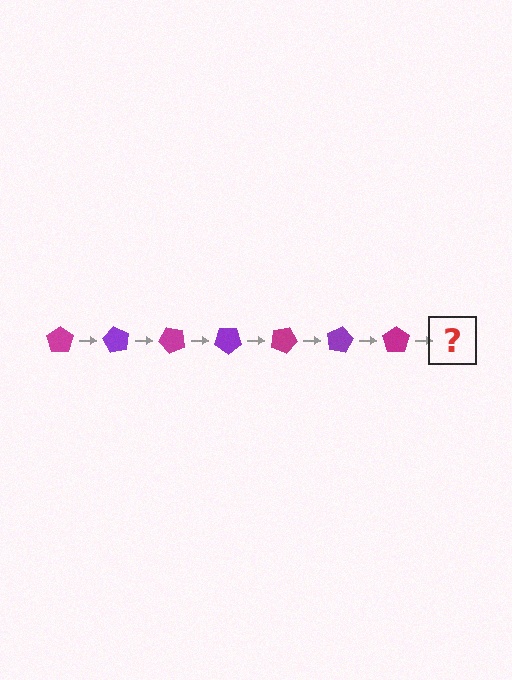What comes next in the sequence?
The next element should be a purple pentagon, rotated 420 degrees from the start.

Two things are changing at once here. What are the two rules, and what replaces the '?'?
The two rules are that it rotates 60 degrees each step and the color cycles through magenta and purple. The '?' should be a purple pentagon, rotated 420 degrees from the start.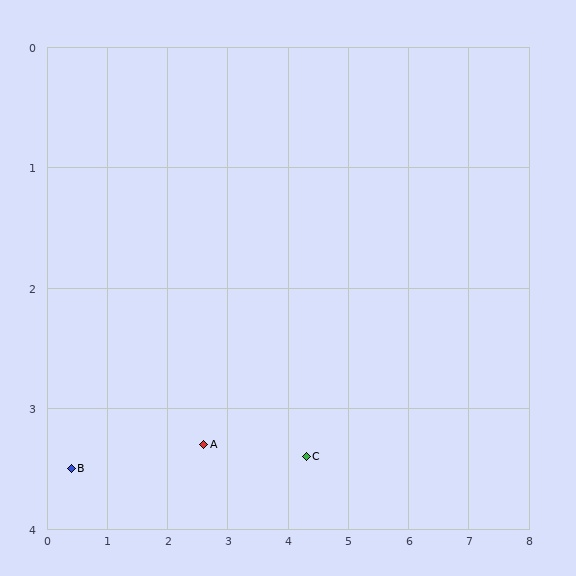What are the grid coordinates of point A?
Point A is at approximately (2.6, 3.3).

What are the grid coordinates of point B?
Point B is at approximately (0.4, 3.5).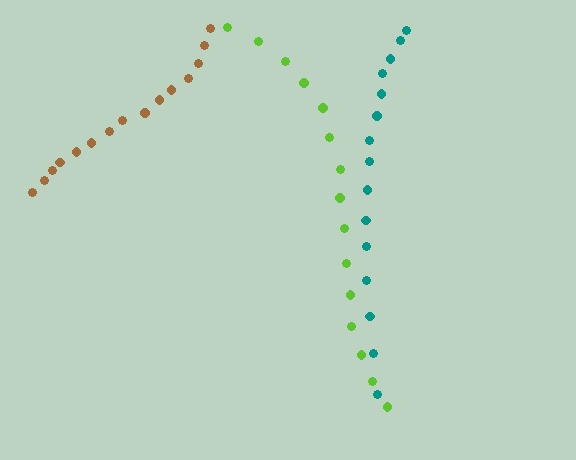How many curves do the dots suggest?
There are 3 distinct paths.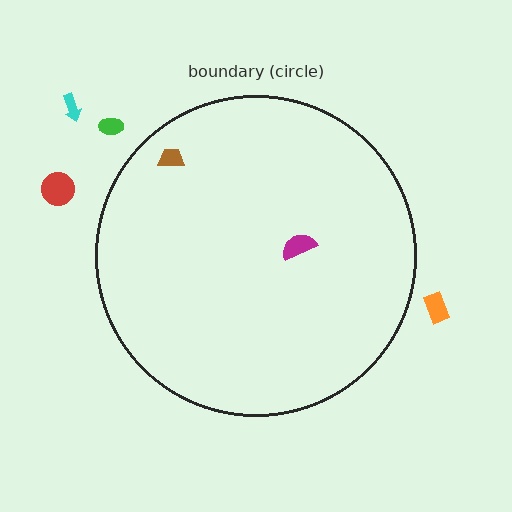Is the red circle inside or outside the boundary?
Outside.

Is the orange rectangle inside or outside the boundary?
Outside.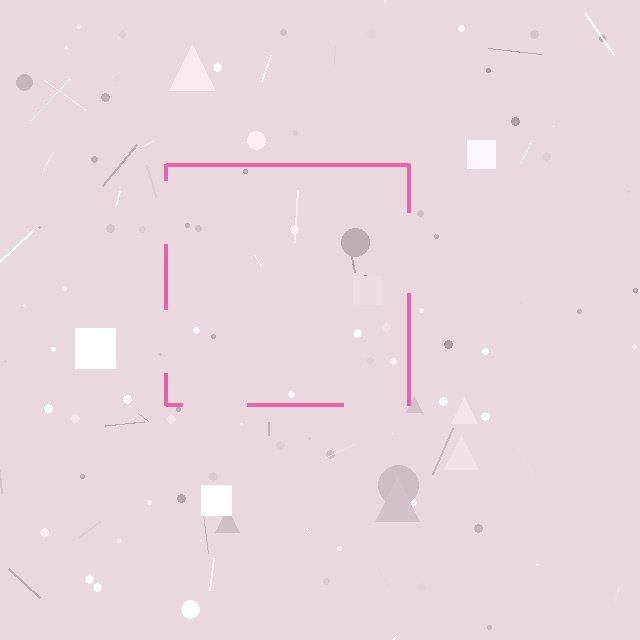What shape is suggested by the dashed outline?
The dashed outline suggests a square.